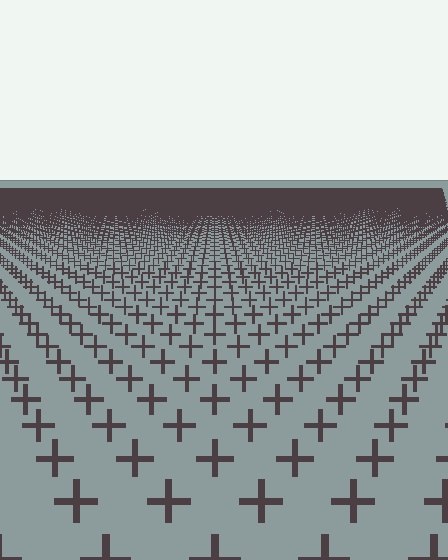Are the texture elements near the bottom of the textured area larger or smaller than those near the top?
Larger. Near the bottom, elements are closer to the viewer and appear at a bigger on-screen size.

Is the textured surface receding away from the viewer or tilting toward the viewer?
The surface is receding away from the viewer. Texture elements get smaller and denser toward the top.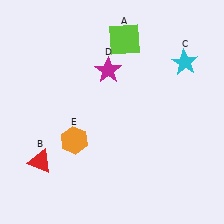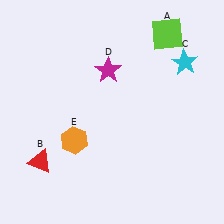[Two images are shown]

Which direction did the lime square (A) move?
The lime square (A) moved right.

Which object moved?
The lime square (A) moved right.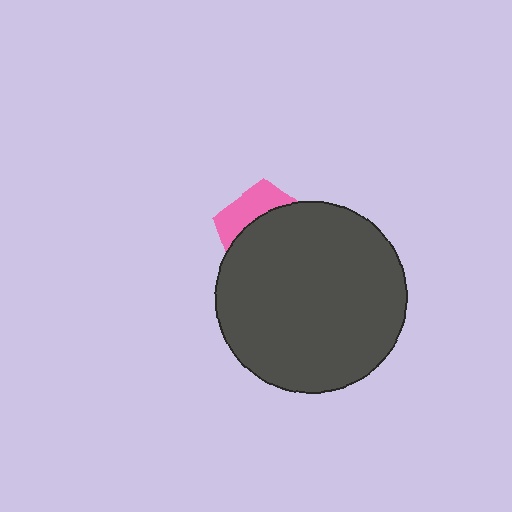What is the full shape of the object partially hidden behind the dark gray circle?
The partially hidden object is a pink pentagon.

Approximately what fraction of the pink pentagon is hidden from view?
Roughly 68% of the pink pentagon is hidden behind the dark gray circle.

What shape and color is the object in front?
The object in front is a dark gray circle.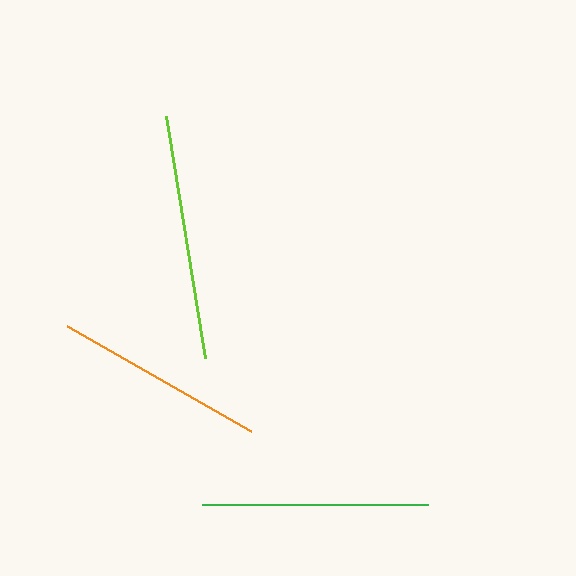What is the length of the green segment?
The green segment is approximately 226 pixels long.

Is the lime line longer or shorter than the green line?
The lime line is longer than the green line.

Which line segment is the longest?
The lime line is the longest at approximately 245 pixels.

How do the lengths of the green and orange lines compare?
The green and orange lines are approximately the same length.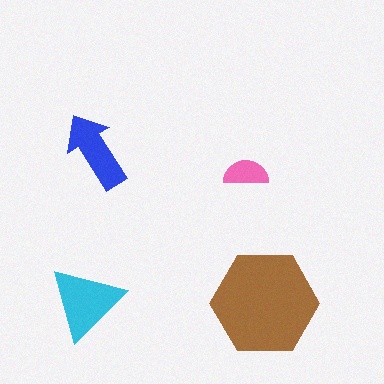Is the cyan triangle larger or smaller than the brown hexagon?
Smaller.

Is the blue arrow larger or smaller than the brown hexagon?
Smaller.